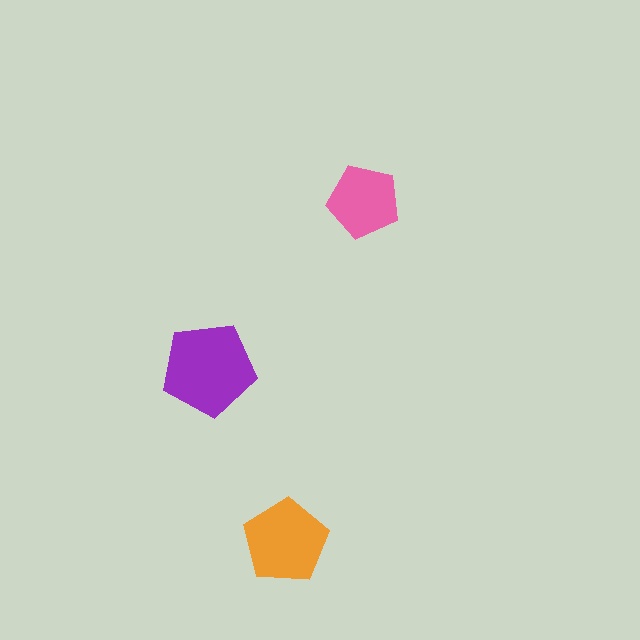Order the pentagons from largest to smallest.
the purple one, the orange one, the pink one.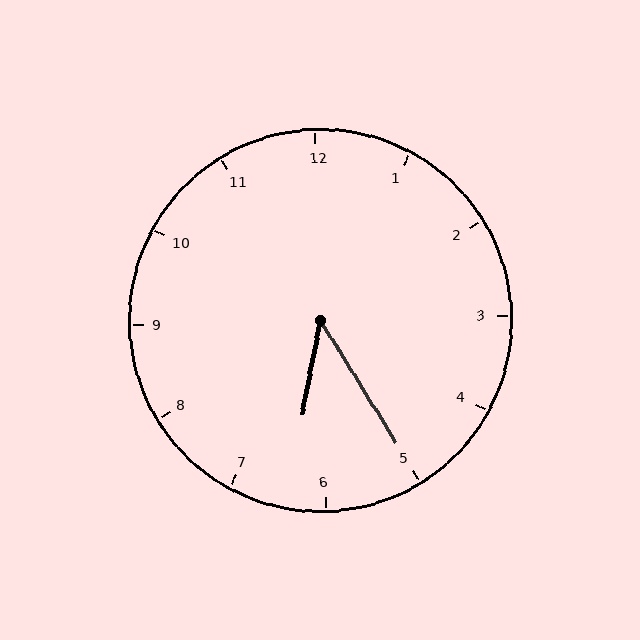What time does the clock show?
6:25.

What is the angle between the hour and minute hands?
Approximately 42 degrees.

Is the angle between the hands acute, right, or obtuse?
It is acute.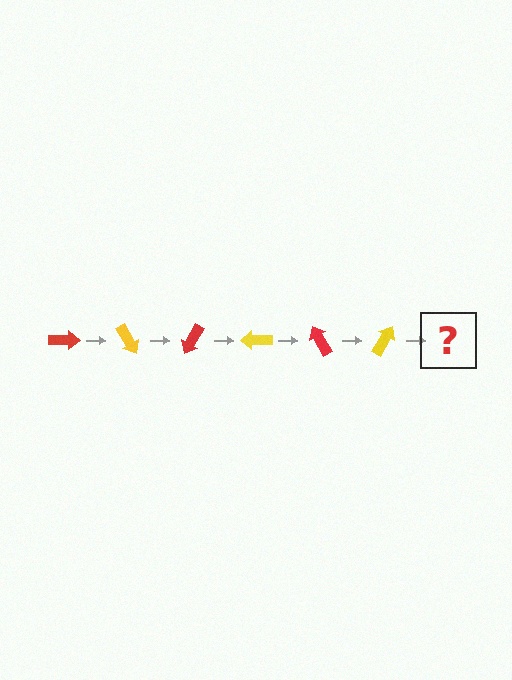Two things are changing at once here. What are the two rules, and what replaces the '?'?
The two rules are that it rotates 60 degrees each step and the color cycles through red and yellow. The '?' should be a red arrow, rotated 360 degrees from the start.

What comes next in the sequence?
The next element should be a red arrow, rotated 360 degrees from the start.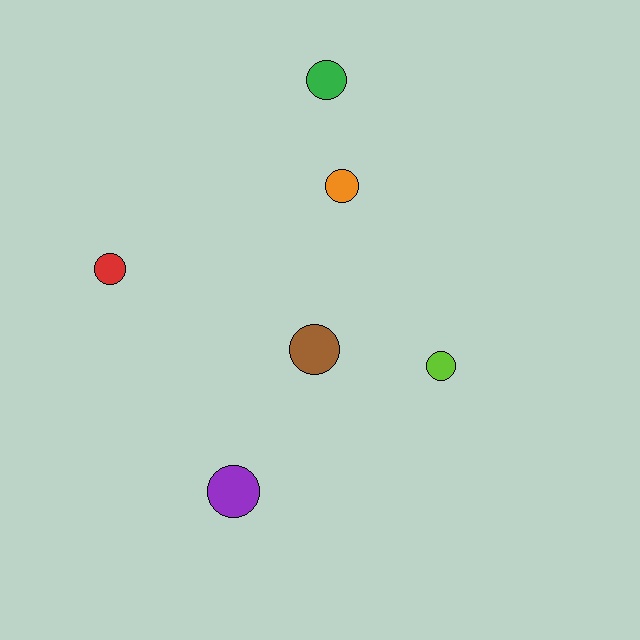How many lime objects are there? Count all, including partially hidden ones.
There is 1 lime object.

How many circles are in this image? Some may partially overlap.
There are 6 circles.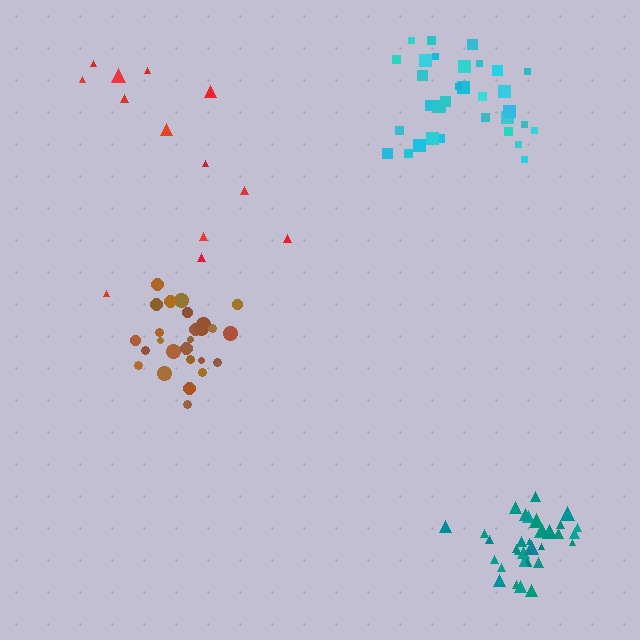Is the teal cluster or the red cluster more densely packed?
Teal.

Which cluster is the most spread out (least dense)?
Red.